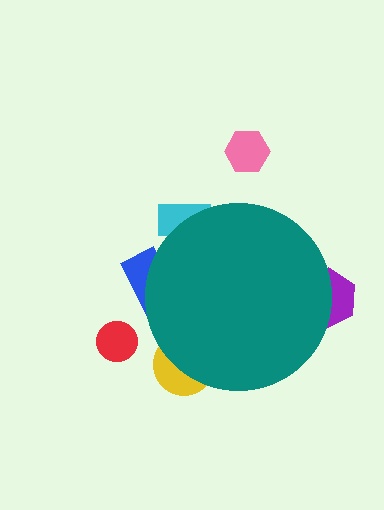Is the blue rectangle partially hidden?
Yes, the blue rectangle is partially hidden behind the teal circle.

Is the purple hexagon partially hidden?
Yes, the purple hexagon is partially hidden behind the teal circle.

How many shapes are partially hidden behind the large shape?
4 shapes are partially hidden.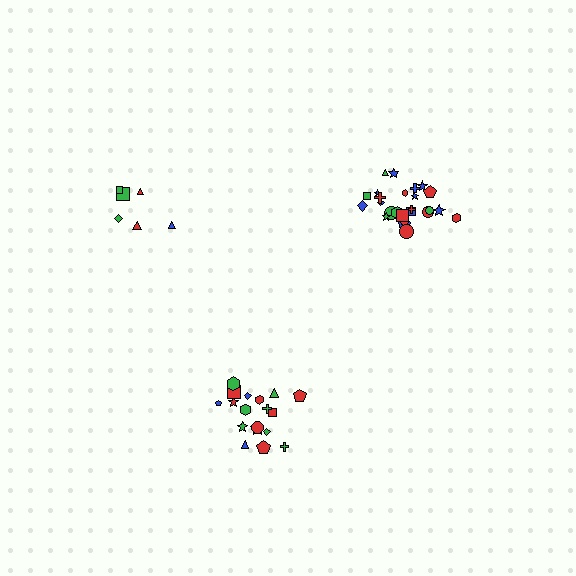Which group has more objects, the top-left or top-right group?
The top-right group.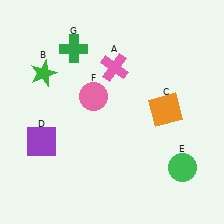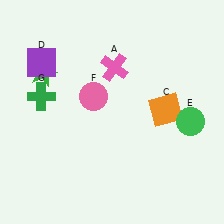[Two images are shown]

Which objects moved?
The objects that moved are: the purple square (D), the green circle (E), the green cross (G).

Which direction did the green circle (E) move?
The green circle (E) moved up.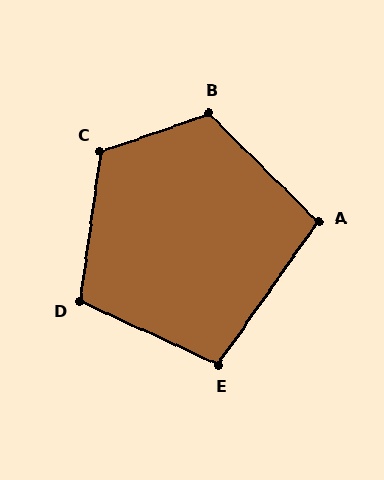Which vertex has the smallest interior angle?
A, at approximately 100 degrees.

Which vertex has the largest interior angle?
C, at approximately 117 degrees.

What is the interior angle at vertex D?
Approximately 107 degrees (obtuse).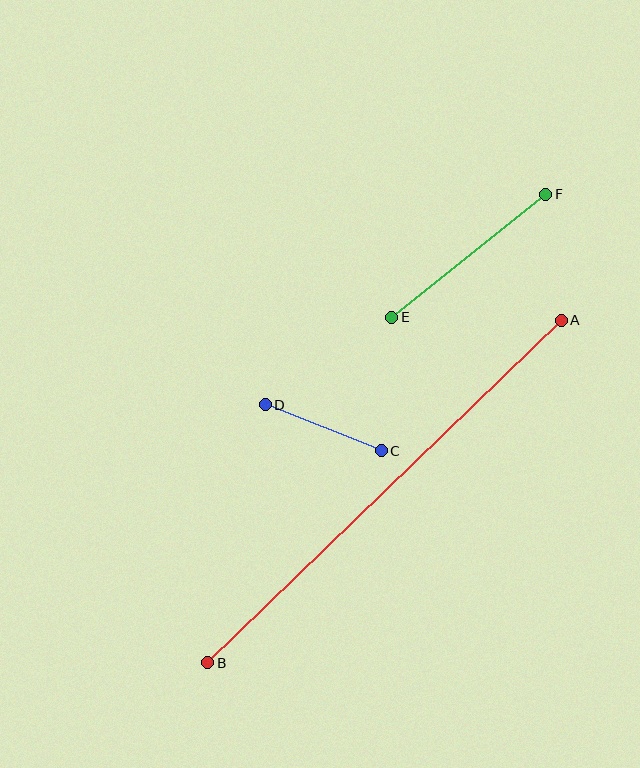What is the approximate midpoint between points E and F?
The midpoint is at approximately (469, 256) pixels.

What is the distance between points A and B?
The distance is approximately 492 pixels.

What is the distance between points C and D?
The distance is approximately 125 pixels.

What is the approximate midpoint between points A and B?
The midpoint is at approximately (384, 492) pixels.